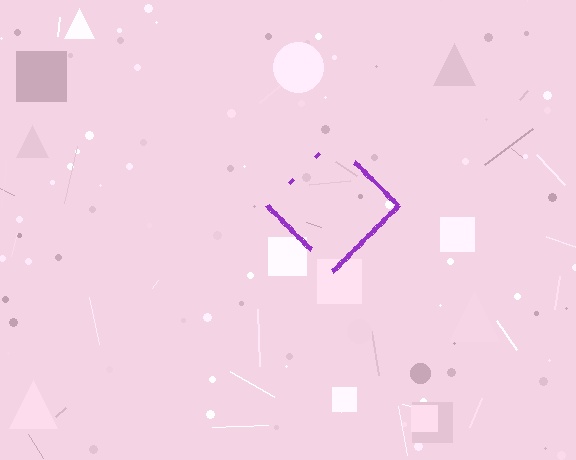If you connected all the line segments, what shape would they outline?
They would outline a diamond.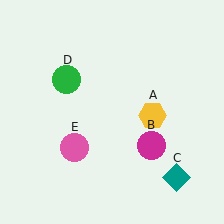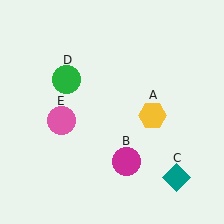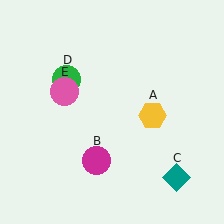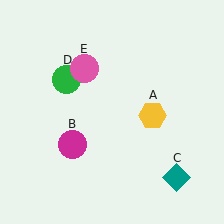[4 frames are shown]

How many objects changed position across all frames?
2 objects changed position: magenta circle (object B), pink circle (object E).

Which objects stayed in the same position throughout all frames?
Yellow hexagon (object A) and teal diamond (object C) and green circle (object D) remained stationary.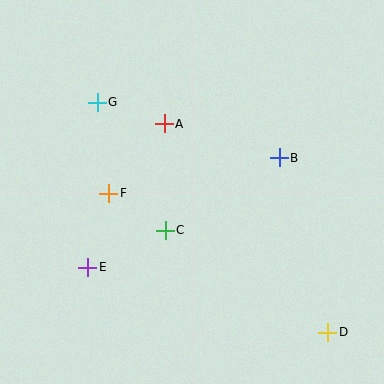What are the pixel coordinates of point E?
Point E is at (88, 267).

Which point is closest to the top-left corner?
Point G is closest to the top-left corner.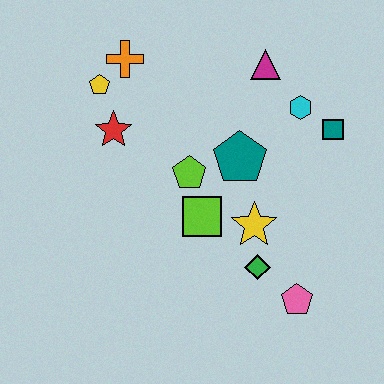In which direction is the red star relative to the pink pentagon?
The red star is to the left of the pink pentagon.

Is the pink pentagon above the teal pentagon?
No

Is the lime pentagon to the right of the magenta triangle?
No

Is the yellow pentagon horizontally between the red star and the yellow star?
No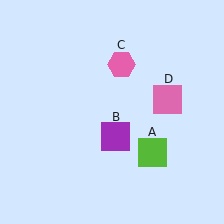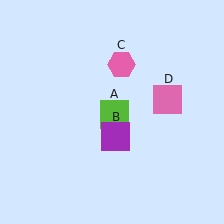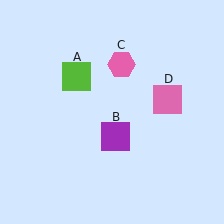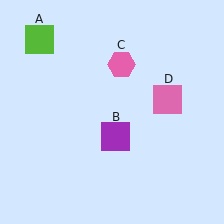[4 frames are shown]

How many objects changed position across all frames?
1 object changed position: lime square (object A).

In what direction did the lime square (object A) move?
The lime square (object A) moved up and to the left.